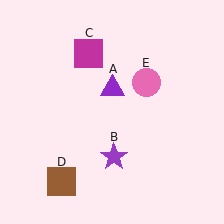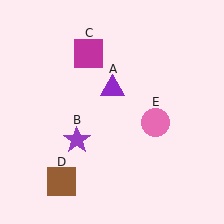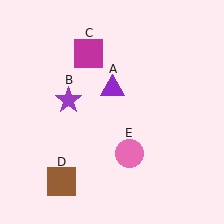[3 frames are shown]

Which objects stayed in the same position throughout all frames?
Purple triangle (object A) and magenta square (object C) and brown square (object D) remained stationary.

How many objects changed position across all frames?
2 objects changed position: purple star (object B), pink circle (object E).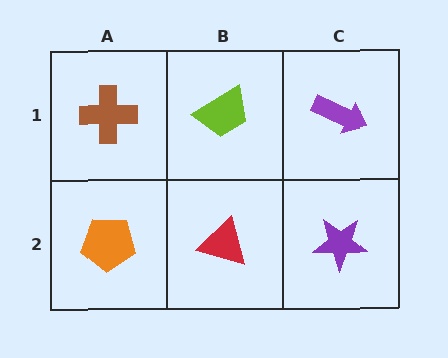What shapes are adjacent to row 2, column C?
A purple arrow (row 1, column C), a red triangle (row 2, column B).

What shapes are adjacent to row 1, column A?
An orange pentagon (row 2, column A), a lime trapezoid (row 1, column B).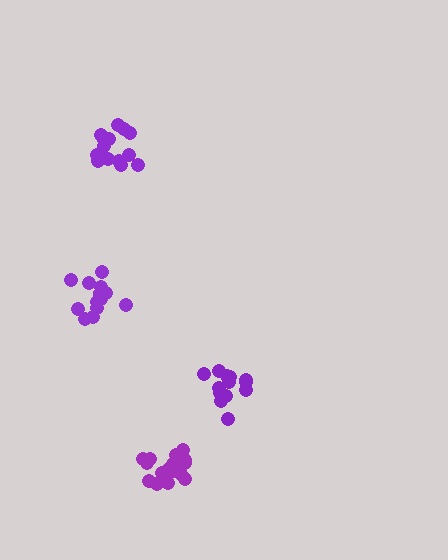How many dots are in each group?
Group 1: 13 dots, Group 2: 14 dots, Group 3: 18 dots, Group 4: 13 dots (58 total).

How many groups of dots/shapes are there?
There are 4 groups.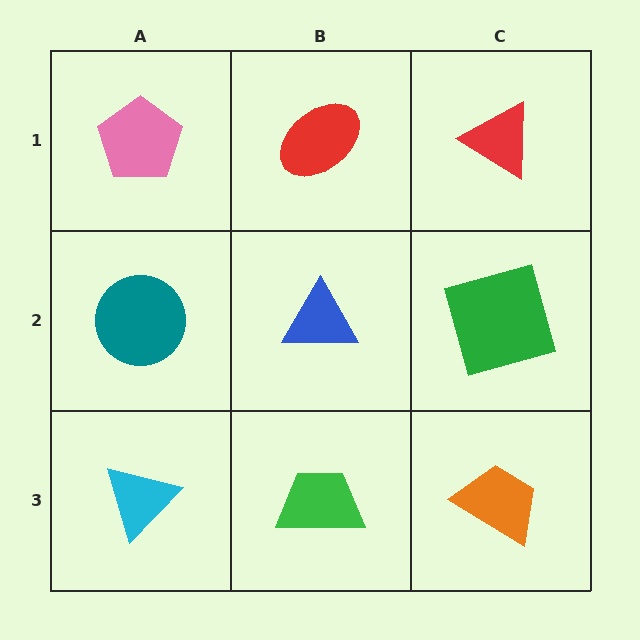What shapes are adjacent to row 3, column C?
A green square (row 2, column C), a green trapezoid (row 3, column B).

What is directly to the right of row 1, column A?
A red ellipse.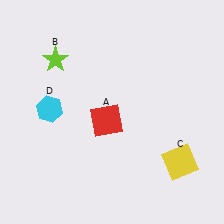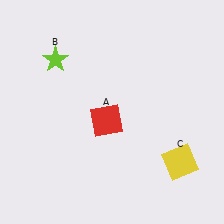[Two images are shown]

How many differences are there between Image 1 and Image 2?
There is 1 difference between the two images.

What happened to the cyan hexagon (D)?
The cyan hexagon (D) was removed in Image 2. It was in the top-left area of Image 1.